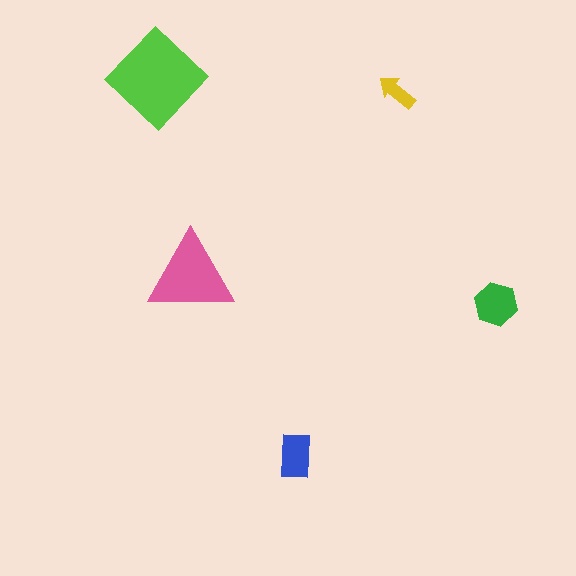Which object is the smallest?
The yellow arrow.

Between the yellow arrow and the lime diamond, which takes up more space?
The lime diamond.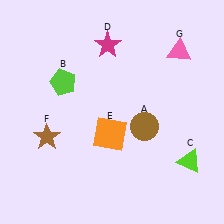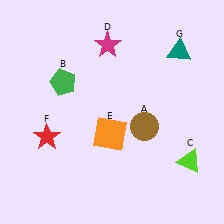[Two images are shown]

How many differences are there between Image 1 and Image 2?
There are 3 differences between the two images.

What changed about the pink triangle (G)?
In Image 1, G is pink. In Image 2, it changed to teal.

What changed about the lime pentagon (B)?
In Image 1, B is lime. In Image 2, it changed to green.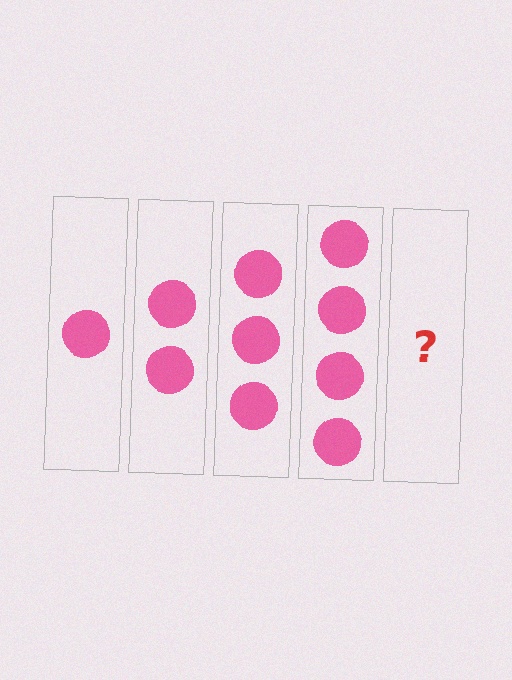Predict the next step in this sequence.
The next step is 5 circles.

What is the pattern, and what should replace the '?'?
The pattern is that each step adds one more circle. The '?' should be 5 circles.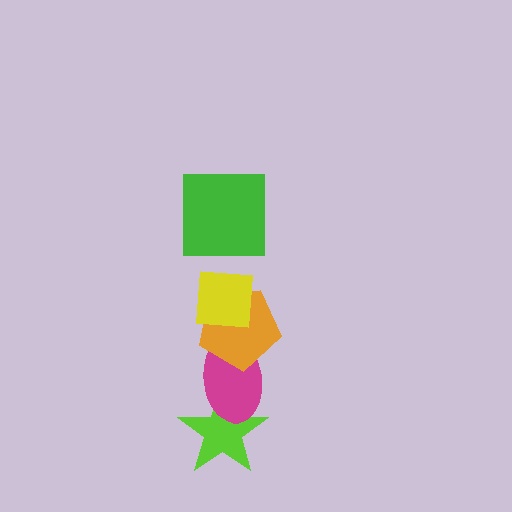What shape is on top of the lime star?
The magenta ellipse is on top of the lime star.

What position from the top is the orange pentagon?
The orange pentagon is 3rd from the top.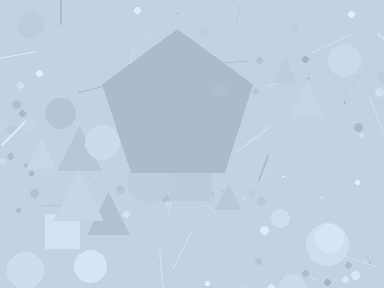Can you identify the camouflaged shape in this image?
The camouflaged shape is a pentagon.